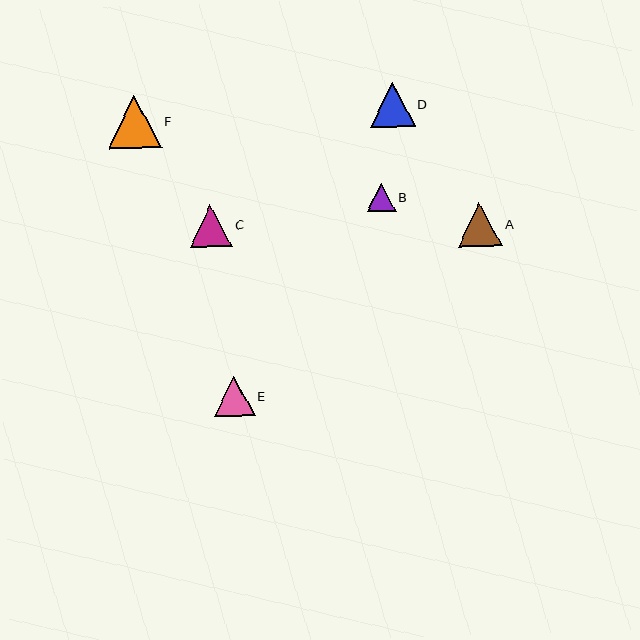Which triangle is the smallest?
Triangle B is the smallest with a size of approximately 28 pixels.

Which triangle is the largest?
Triangle F is the largest with a size of approximately 53 pixels.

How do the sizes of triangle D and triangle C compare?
Triangle D and triangle C are approximately the same size.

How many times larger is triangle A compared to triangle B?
Triangle A is approximately 1.6 times the size of triangle B.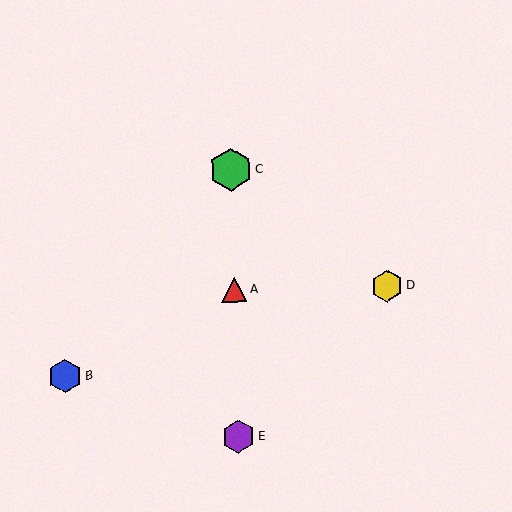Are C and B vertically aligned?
No, C is at x≈231 and B is at x≈65.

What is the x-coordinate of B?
Object B is at x≈65.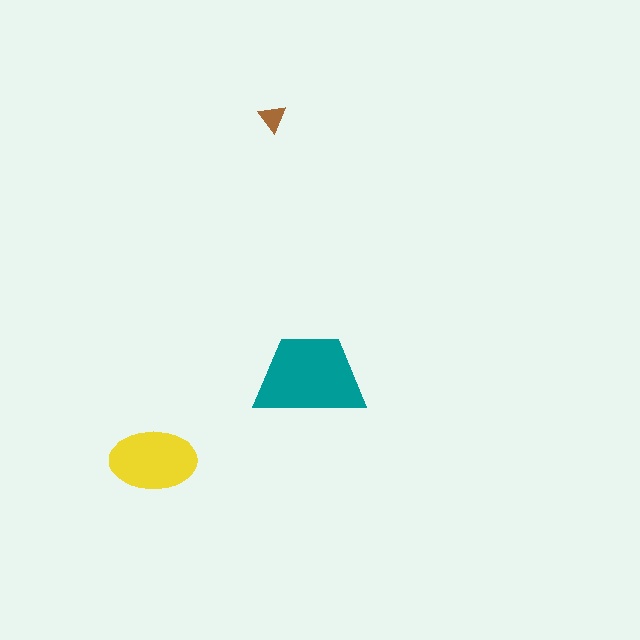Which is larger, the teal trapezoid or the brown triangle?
The teal trapezoid.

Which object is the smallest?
The brown triangle.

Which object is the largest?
The teal trapezoid.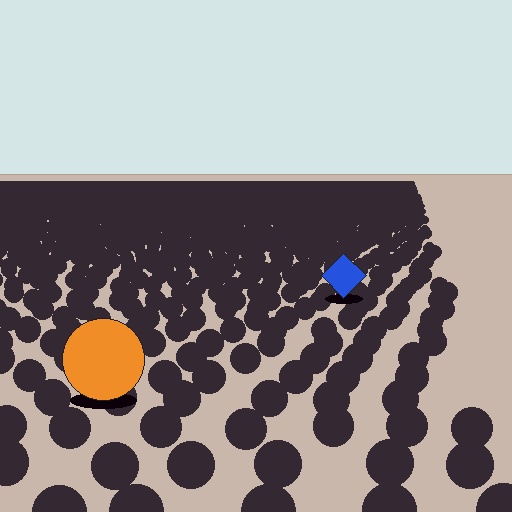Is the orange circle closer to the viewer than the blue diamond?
Yes. The orange circle is closer — you can tell from the texture gradient: the ground texture is coarser near it.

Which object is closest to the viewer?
The orange circle is closest. The texture marks near it are larger and more spread out.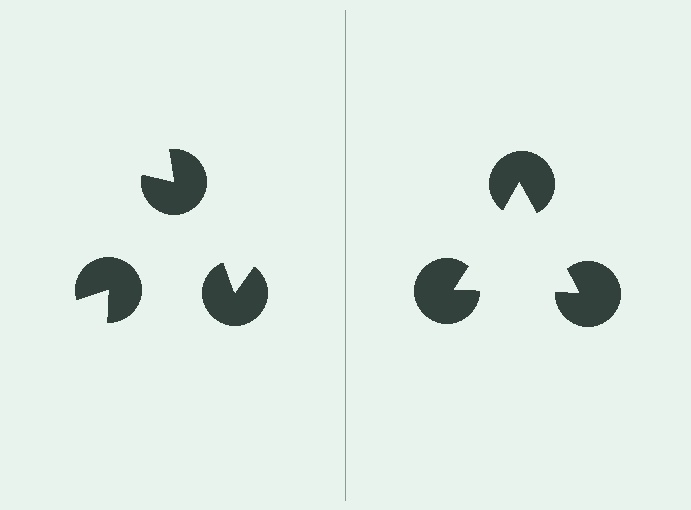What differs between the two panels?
The pac-man discs are positioned identically on both sides; only the wedge orientations differ. On the right they align to a triangle; on the left they are misaligned.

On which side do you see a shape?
An illusory triangle appears on the right side. On the left side the wedge cuts are rotated, so no coherent shape forms.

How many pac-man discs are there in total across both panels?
6 — 3 on each side.